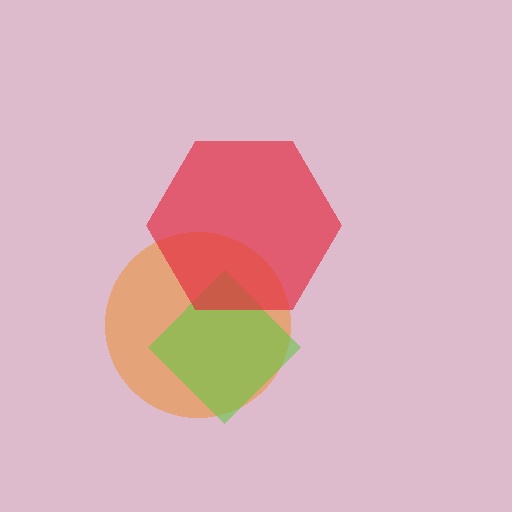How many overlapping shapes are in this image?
There are 3 overlapping shapes in the image.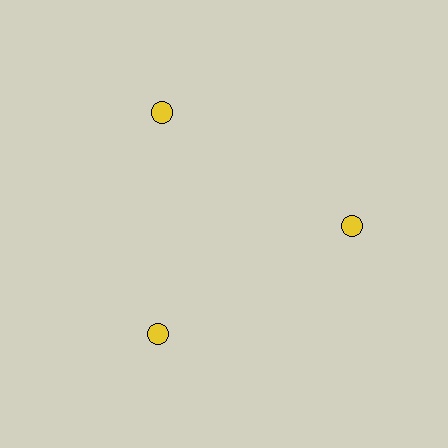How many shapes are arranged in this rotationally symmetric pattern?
There are 3 shapes, arranged in 3 groups of 1.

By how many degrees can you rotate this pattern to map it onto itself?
The pattern maps onto itself every 120 degrees of rotation.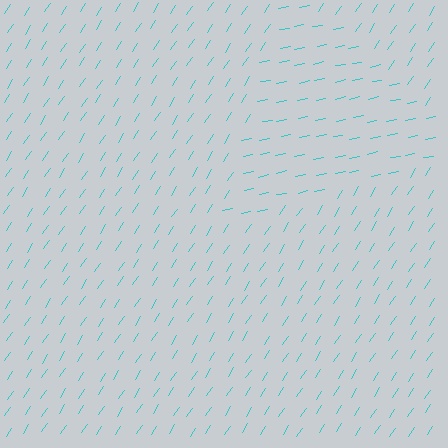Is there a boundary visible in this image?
Yes, there is a texture boundary formed by a change in line orientation.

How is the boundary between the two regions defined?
The boundary is defined purely by a change in line orientation (approximately 45 degrees difference). All lines are the same color and thickness.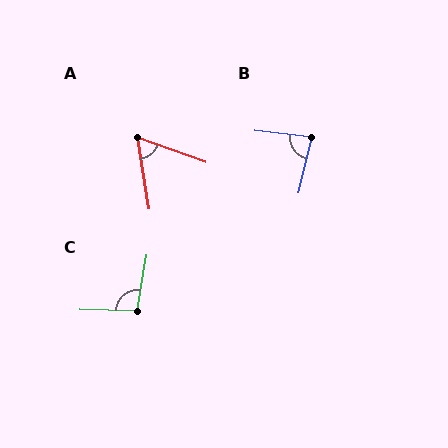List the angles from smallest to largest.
A (61°), B (82°), C (98°).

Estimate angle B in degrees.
Approximately 82 degrees.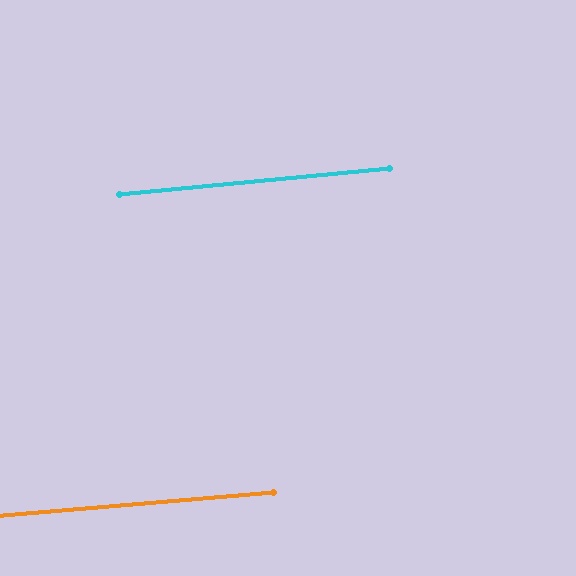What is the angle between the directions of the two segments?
Approximately 0 degrees.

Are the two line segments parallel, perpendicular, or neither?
Parallel — their directions differ by only 0.5°.